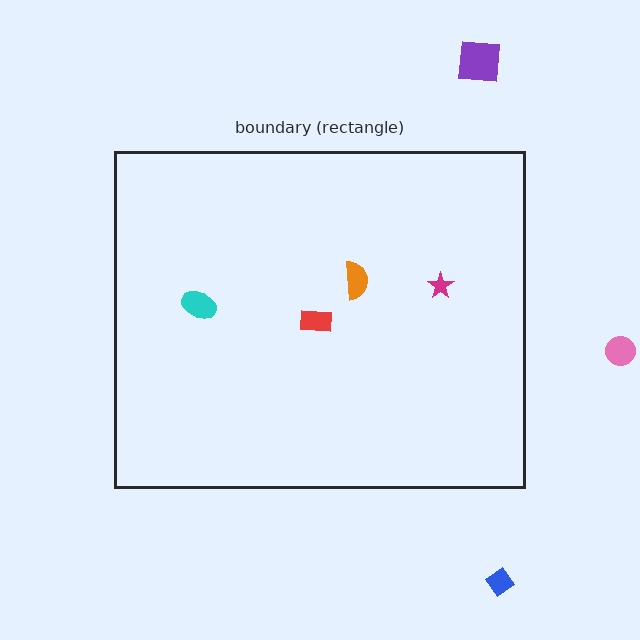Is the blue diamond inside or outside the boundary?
Outside.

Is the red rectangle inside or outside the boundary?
Inside.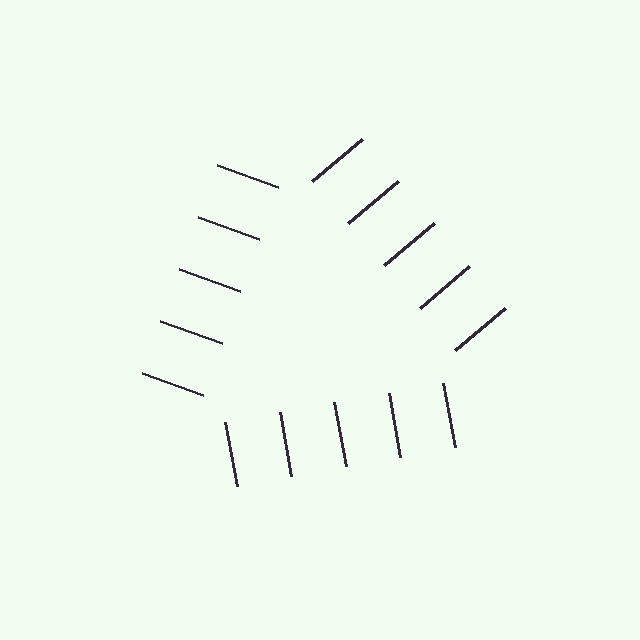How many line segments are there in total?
15 — 5 along each of the 3 edges.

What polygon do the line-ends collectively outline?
An illusory triangle — the line segments terminate on its edges but no continuous stroke is drawn.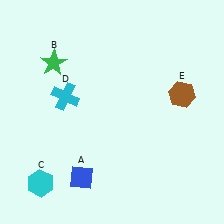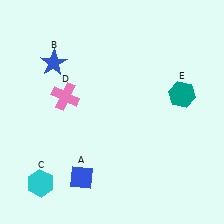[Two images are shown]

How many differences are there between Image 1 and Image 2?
There are 3 differences between the two images.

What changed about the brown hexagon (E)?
In Image 1, E is brown. In Image 2, it changed to teal.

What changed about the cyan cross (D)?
In Image 1, D is cyan. In Image 2, it changed to pink.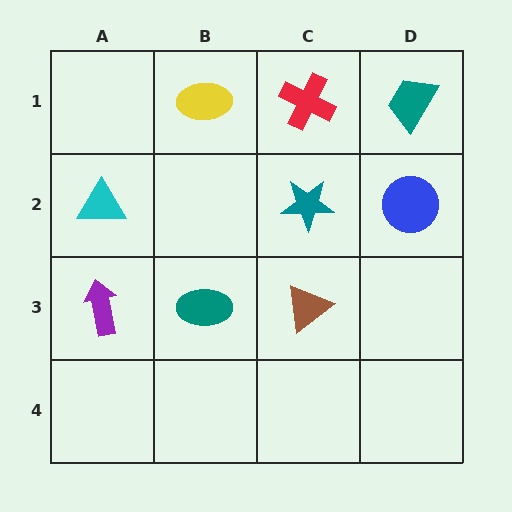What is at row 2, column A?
A cyan triangle.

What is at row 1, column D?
A teal trapezoid.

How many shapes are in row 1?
3 shapes.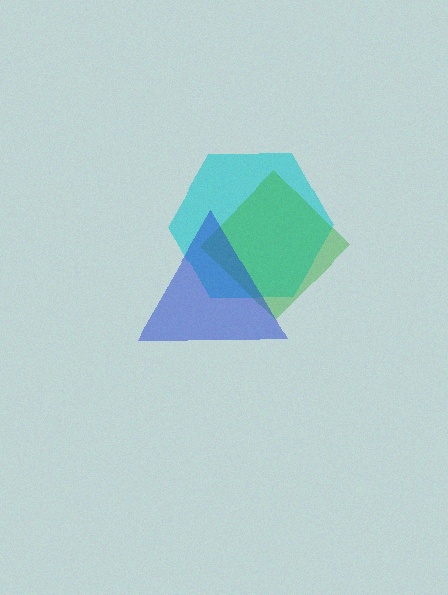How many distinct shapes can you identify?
There are 3 distinct shapes: a cyan hexagon, a green diamond, a blue triangle.